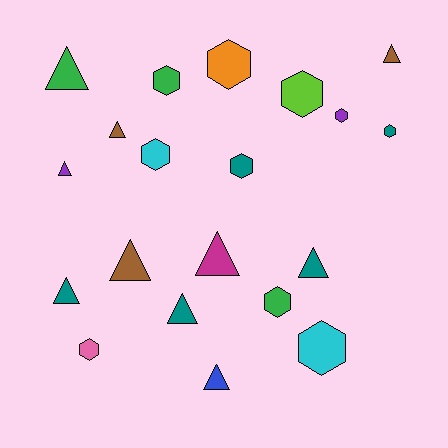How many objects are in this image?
There are 20 objects.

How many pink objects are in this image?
There is 1 pink object.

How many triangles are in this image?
There are 10 triangles.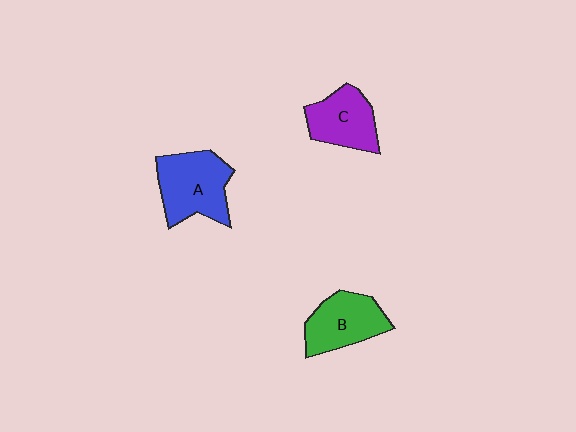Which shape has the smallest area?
Shape C (purple).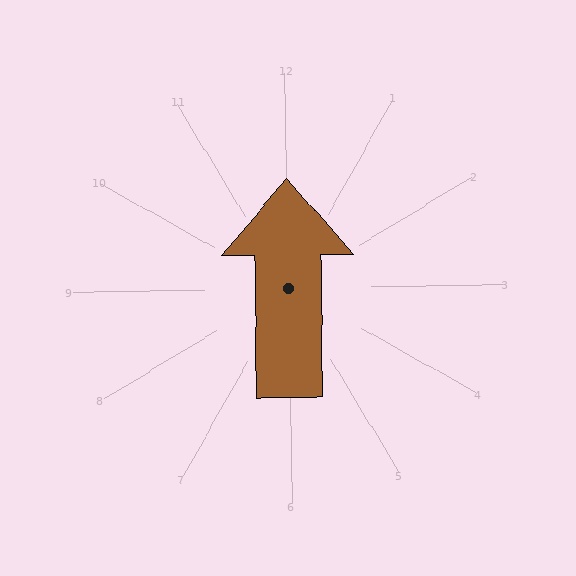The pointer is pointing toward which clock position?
Roughly 12 o'clock.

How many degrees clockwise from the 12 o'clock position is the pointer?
Approximately 0 degrees.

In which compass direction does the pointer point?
North.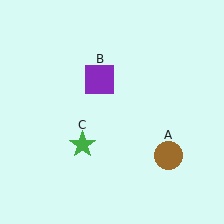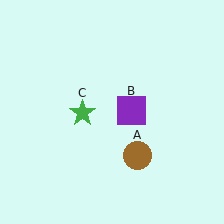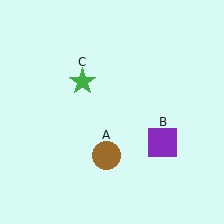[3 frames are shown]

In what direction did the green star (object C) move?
The green star (object C) moved up.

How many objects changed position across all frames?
3 objects changed position: brown circle (object A), purple square (object B), green star (object C).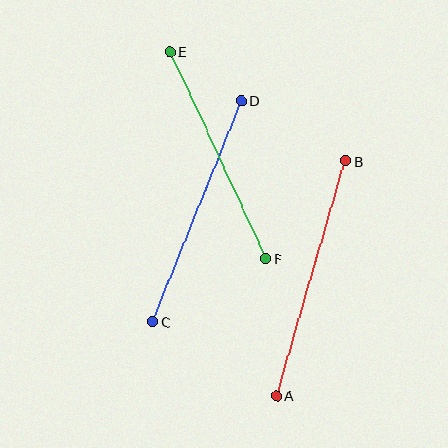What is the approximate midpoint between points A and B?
The midpoint is at approximately (311, 278) pixels.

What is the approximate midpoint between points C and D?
The midpoint is at approximately (197, 211) pixels.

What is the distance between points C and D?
The distance is approximately 238 pixels.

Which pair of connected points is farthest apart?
Points A and B are farthest apart.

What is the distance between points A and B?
The distance is approximately 245 pixels.